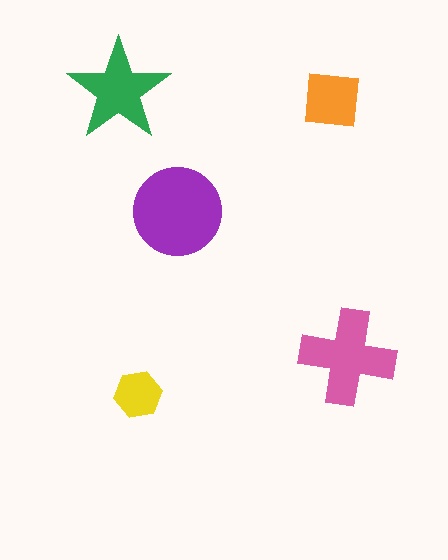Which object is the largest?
The purple circle.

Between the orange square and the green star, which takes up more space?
The green star.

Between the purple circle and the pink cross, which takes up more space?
The purple circle.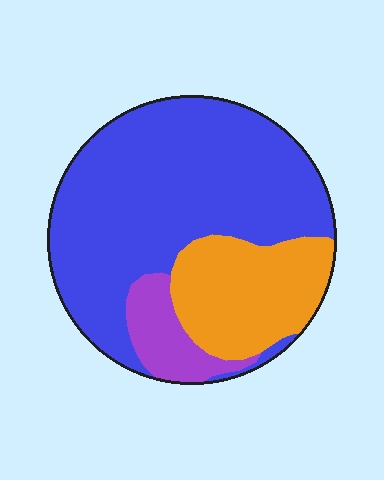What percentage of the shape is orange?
Orange takes up between a sixth and a third of the shape.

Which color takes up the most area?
Blue, at roughly 65%.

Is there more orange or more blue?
Blue.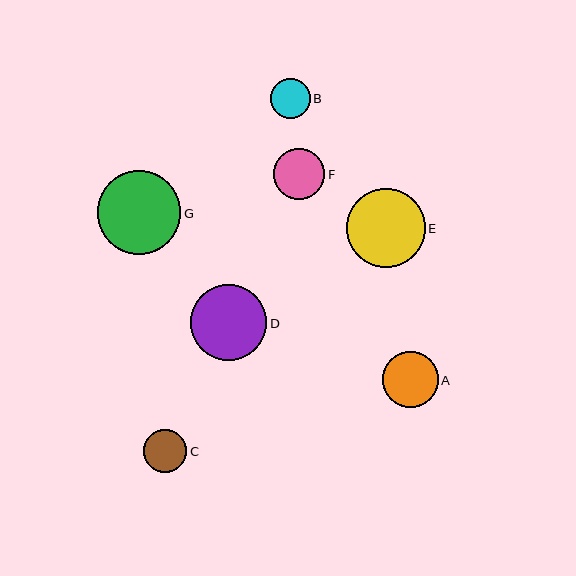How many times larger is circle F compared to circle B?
Circle F is approximately 1.3 times the size of circle B.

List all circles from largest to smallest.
From largest to smallest: G, E, D, A, F, C, B.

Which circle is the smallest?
Circle B is the smallest with a size of approximately 39 pixels.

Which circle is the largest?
Circle G is the largest with a size of approximately 84 pixels.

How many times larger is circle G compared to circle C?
Circle G is approximately 2.0 times the size of circle C.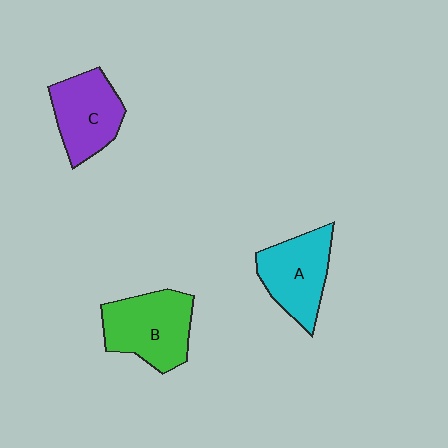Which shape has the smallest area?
Shape C (purple).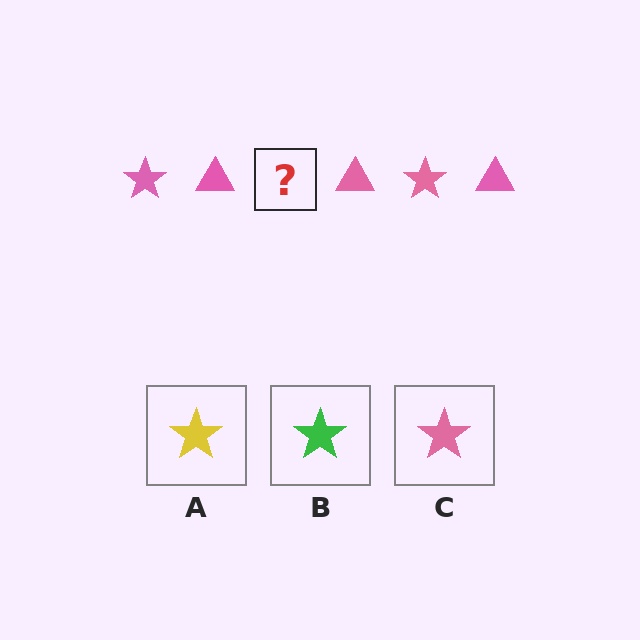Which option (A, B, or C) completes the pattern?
C.